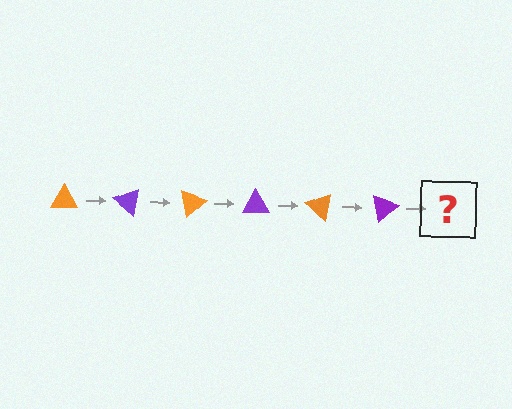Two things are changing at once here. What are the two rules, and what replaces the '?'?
The two rules are that it rotates 40 degrees each step and the color cycles through orange and purple. The '?' should be an orange triangle, rotated 240 degrees from the start.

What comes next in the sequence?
The next element should be an orange triangle, rotated 240 degrees from the start.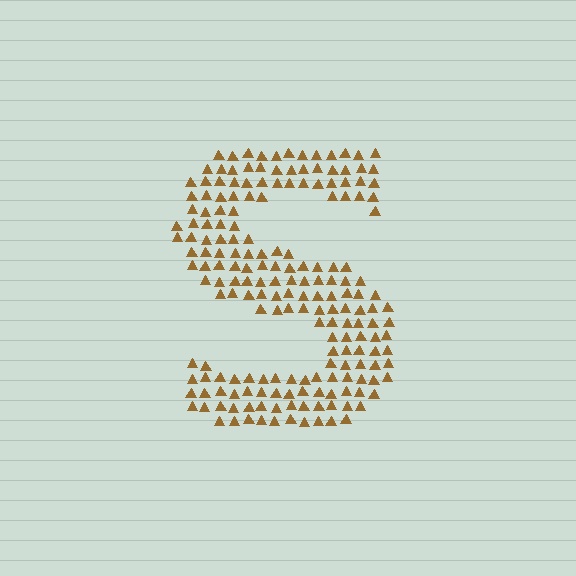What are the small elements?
The small elements are triangles.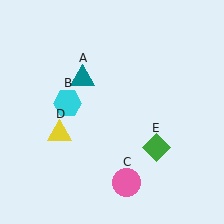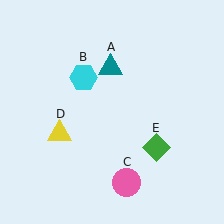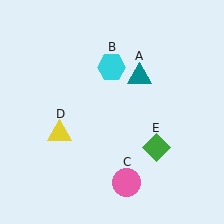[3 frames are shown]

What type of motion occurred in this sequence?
The teal triangle (object A), cyan hexagon (object B) rotated clockwise around the center of the scene.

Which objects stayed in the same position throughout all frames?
Pink circle (object C) and yellow triangle (object D) and green diamond (object E) remained stationary.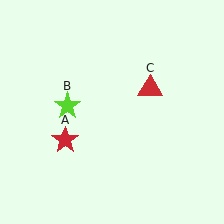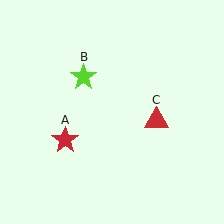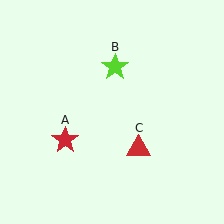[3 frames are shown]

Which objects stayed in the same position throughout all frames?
Red star (object A) remained stationary.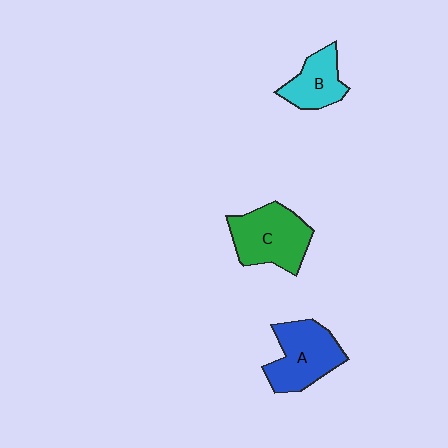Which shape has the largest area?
Shape C (green).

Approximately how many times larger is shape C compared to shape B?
Approximately 1.5 times.